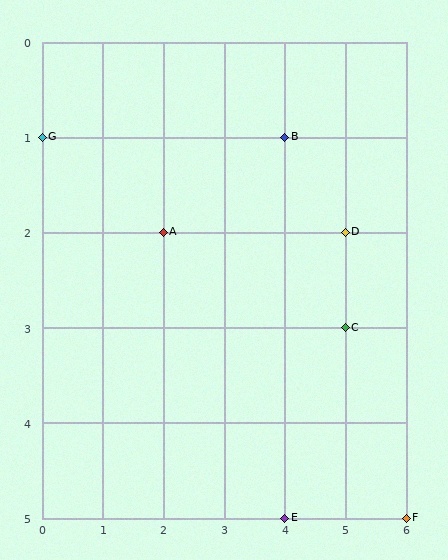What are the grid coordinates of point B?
Point B is at grid coordinates (4, 1).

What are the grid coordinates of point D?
Point D is at grid coordinates (5, 2).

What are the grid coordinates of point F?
Point F is at grid coordinates (6, 5).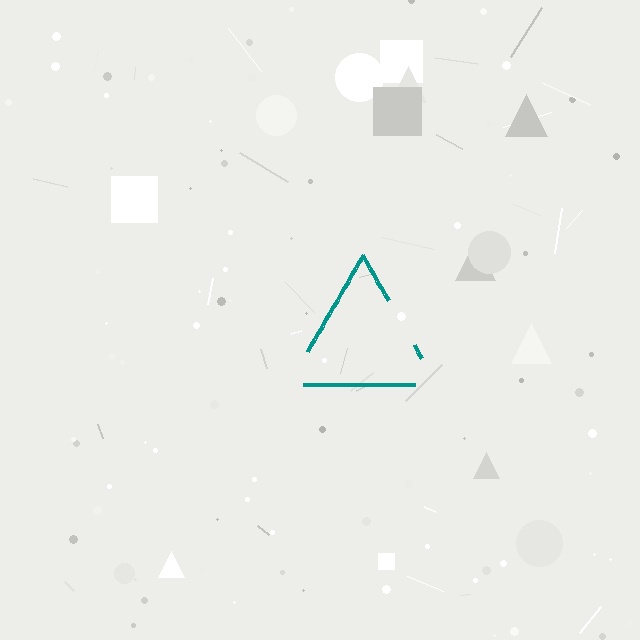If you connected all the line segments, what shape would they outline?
They would outline a triangle.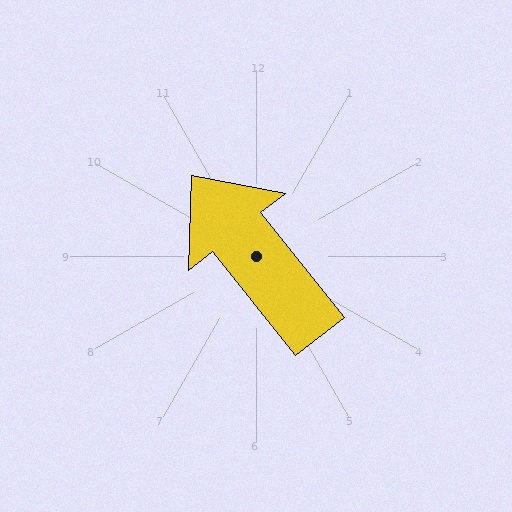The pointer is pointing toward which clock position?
Roughly 11 o'clock.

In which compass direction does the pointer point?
Northwest.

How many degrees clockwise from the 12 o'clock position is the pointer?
Approximately 321 degrees.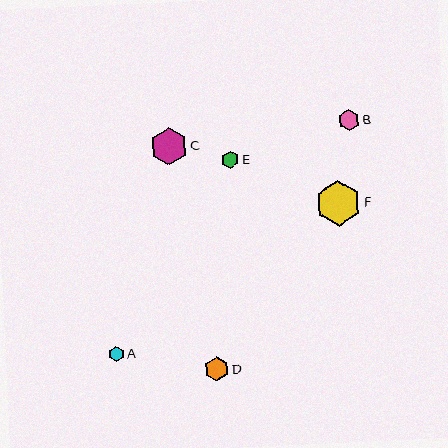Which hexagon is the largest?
Hexagon F is the largest with a size of approximately 45 pixels.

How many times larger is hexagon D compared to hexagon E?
Hexagon D is approximately 1.4 times the size of hexagon E.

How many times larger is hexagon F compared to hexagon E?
Hexagon F is approximately 2.6 times the size of hexagon E.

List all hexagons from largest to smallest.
From largest to smallest: F, C, D, B, E, A.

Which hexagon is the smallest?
Hexagon A is the smallest with a size of approximately 15 pixels.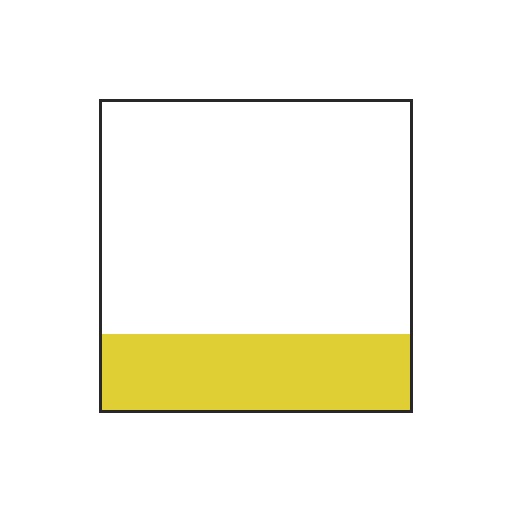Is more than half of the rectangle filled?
No.